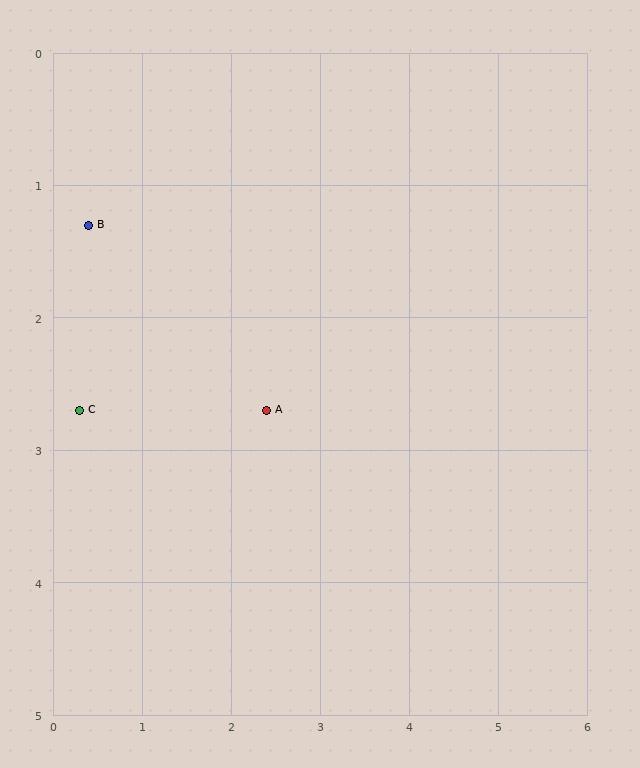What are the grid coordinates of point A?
Point A is at approximately (2.4, 2.7).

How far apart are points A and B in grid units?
Points A and B are about 2.4 grid units apart.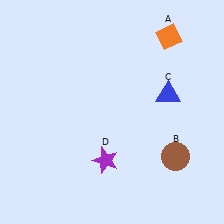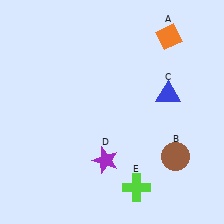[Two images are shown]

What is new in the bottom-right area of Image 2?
A lime cross (E) was added in the bottom-right area of Image 2.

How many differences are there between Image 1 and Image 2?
There is 1 difference between the two images.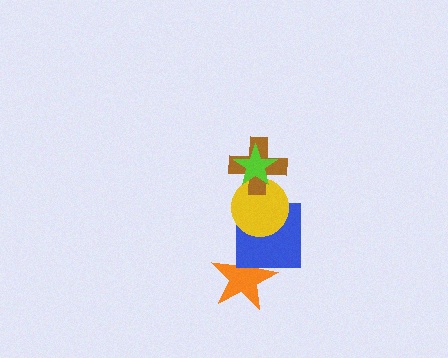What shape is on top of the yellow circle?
The brown cross is on top of the yellow circle.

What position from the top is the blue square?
The blue square is 4th from the top.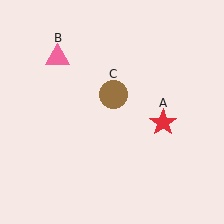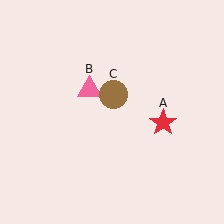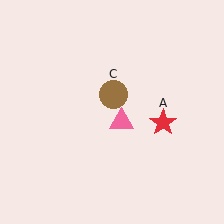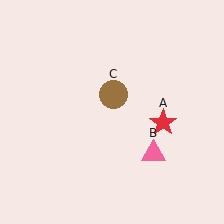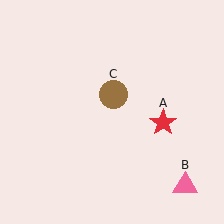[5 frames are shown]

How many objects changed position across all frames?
1 object changed position: pink triangle (object B).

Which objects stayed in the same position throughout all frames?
Red star (object A) and brown circle (object C) remained stationary.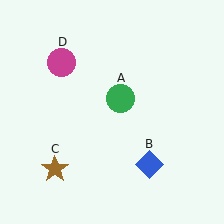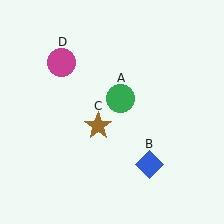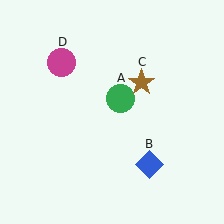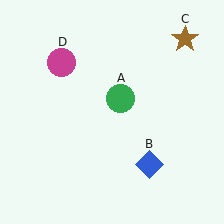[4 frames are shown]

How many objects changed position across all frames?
1 object changed position: brown star (object C).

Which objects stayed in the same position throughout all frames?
Green circle (object A) and blue diamond (object B) and magenta circle (object D) remained stationary.